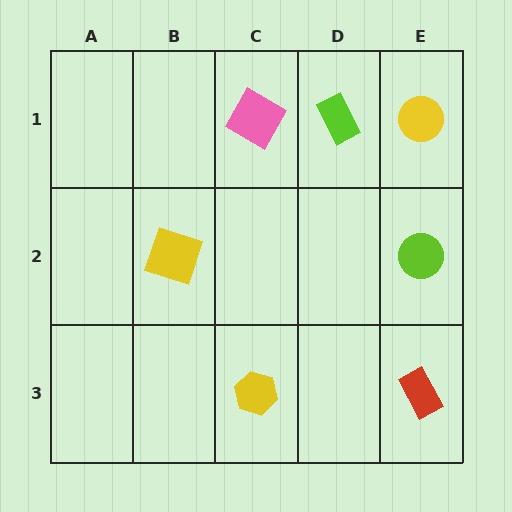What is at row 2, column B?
A yellow square.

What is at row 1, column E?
A yellow circle.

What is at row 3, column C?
A yellow hexagon.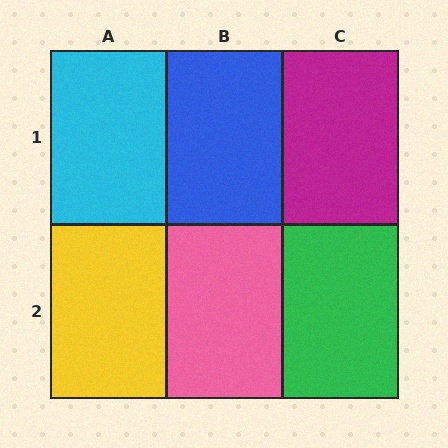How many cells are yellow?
1 cell is yellow.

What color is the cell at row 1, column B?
Blue.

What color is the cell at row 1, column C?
Magenta.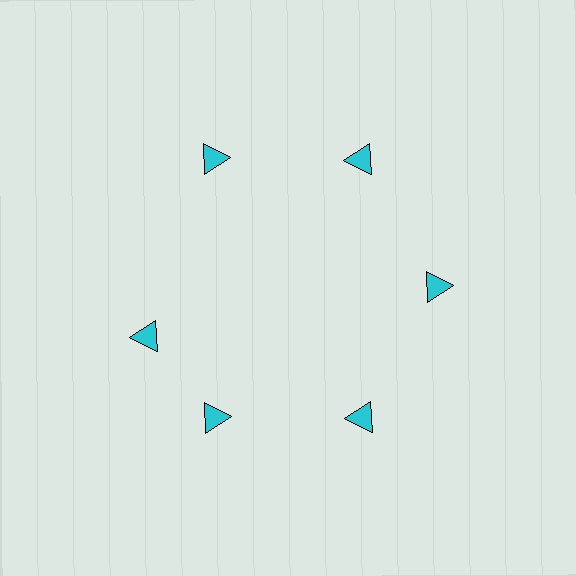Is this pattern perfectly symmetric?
No. The 6 cyan triangles are arranged in a ring, but one element near the 9 o'clock position is rotated out of alignment along the ring, breaking the 6-fold rotational symmetry.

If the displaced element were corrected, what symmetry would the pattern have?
It would have 6-fold rotational symmetry — the pattern would map onto itself every 60 degrees.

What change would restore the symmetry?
The symmetry would be restored by rotating it back into even spacing with its neighbors so that all 6 triangles sit at equal angles and equal distance from the center.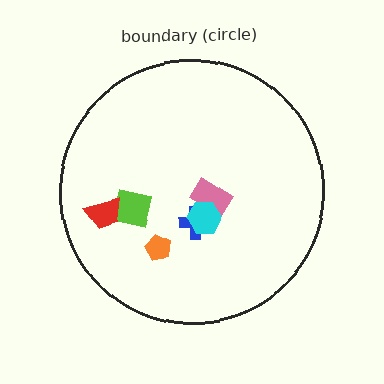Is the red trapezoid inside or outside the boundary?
Inside.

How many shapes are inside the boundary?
6 inside, 0 outside.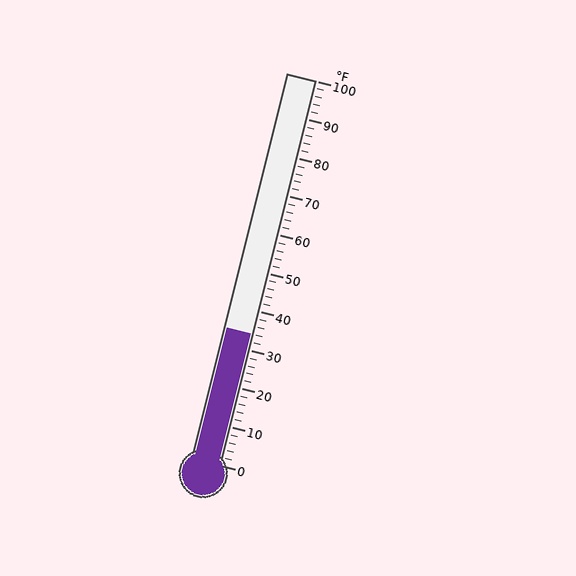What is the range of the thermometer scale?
The thermometer scale ranges from 0°F to 100°F.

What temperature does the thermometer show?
The thermometer shows approximately 34°F.